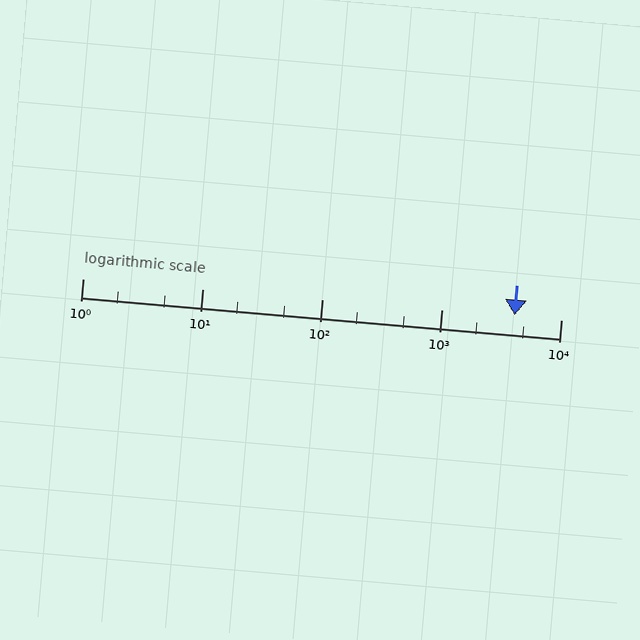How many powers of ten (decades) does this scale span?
The scale spans 4 decades, from 1 to 10000.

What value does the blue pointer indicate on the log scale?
The pointer indicates approximately 4100.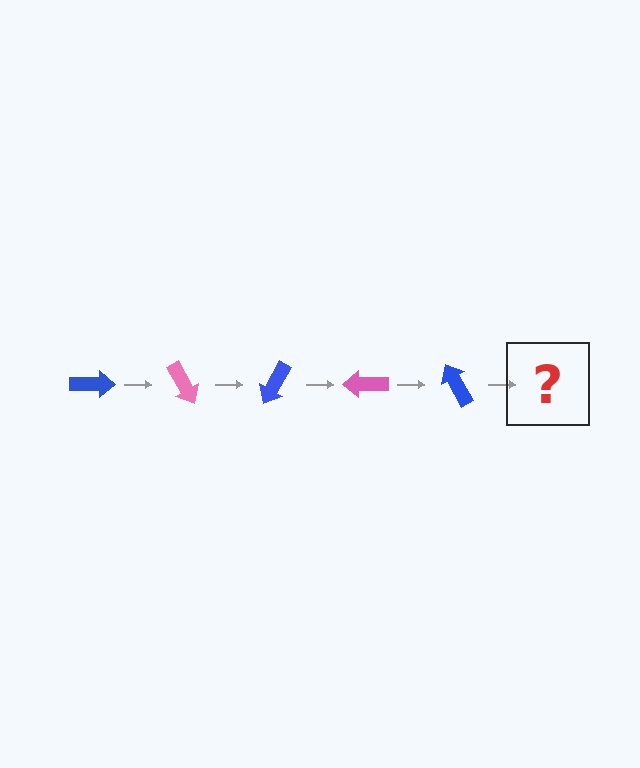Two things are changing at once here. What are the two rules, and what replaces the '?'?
The two rules are that it rotates 60 degrees each step and the color cycles through blue and pink. The '?' should be a pink arrow, rotated 300 degrees from the start.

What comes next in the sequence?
The next element should be a pink arrow, rotated 300 degrees from the start.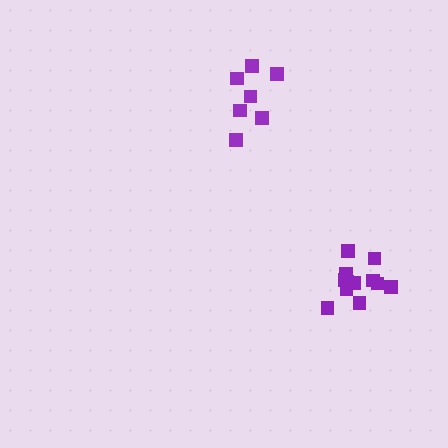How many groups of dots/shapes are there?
There are 2 groups.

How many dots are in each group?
Group 1: 12 dots, Group 2: 7 dots (19 total).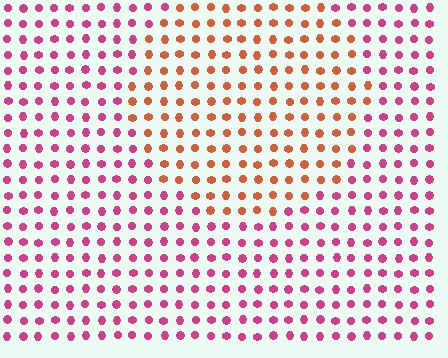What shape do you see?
I see a circle.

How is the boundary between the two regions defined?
The boundary is defined purely by a slight shift in hue (about 46 degrees). Spacing, size, and orientation are identical on both sides.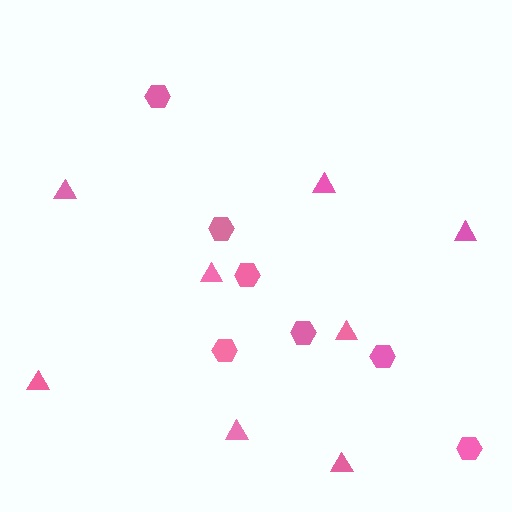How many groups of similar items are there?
There are 2 groups: one group of hexagons (7) and one group of triangles (8).